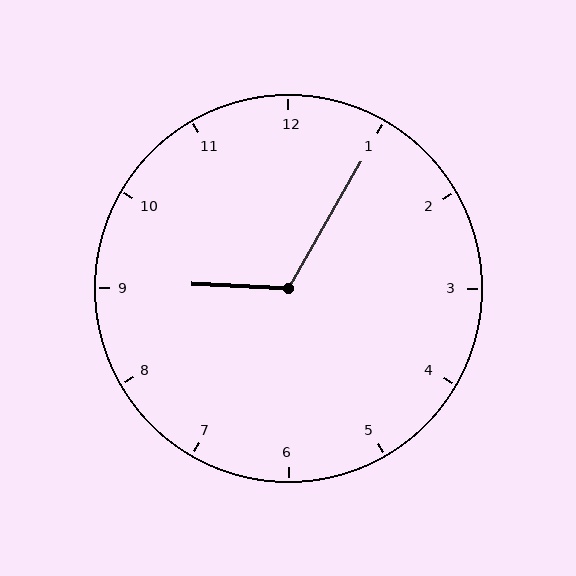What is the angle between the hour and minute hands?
Approximately 118 degrees.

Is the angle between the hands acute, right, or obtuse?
It is obtuse.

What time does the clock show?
9:05.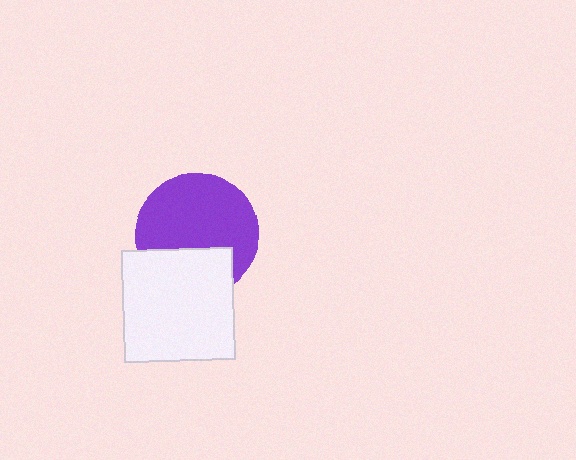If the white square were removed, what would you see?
You would see the complete purple circle.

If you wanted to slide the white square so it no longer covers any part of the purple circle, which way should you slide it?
Slide it down — that is the most direct way to separate the two shapes.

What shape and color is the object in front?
The object in front is a white square.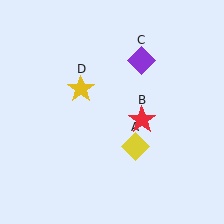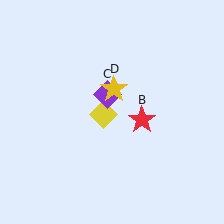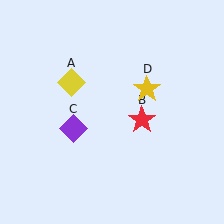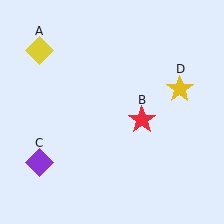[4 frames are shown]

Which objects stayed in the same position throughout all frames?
Red star (object B) remained stationary.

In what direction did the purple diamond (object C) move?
The purple diamond (object C) moved down and to the left.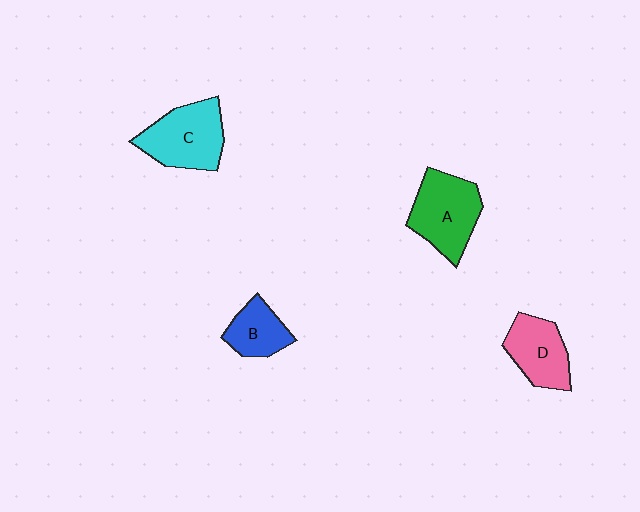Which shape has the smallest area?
Shape B (blue).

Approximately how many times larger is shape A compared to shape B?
Approximately 1.7 times.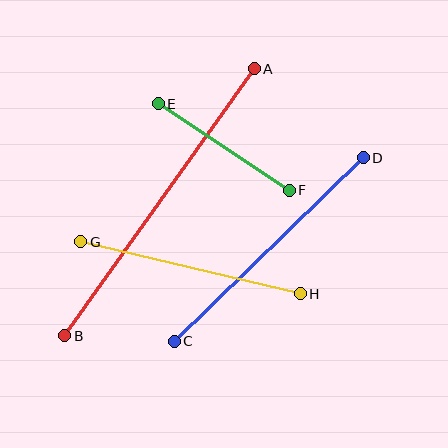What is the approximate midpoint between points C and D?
The midpoint is at approximately (269, 249) pixels.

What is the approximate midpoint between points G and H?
The midpoint is at approximately (191, 268) pixels.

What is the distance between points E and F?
The distance is approximately 157 pixels.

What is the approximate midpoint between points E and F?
The midpoint is at approximately (224, 147) pixels.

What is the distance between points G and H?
The distance is approximately 226 pixels.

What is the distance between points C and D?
The distance is approximately 264 pixels.